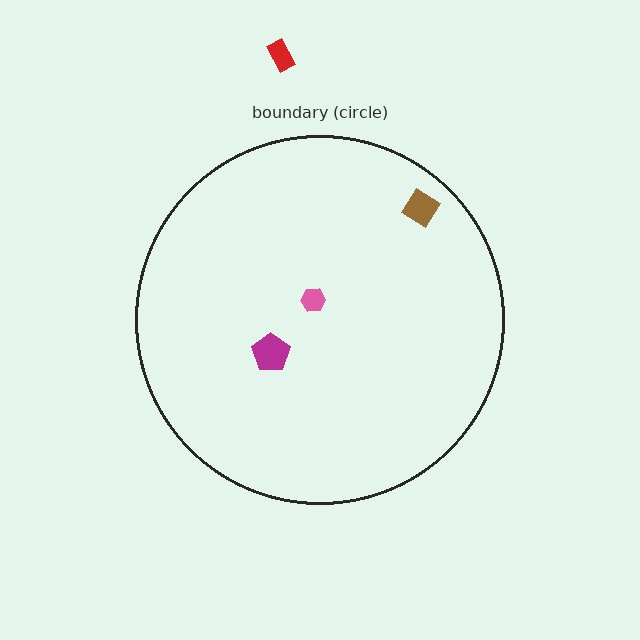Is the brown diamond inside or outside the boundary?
Inside.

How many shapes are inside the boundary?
3 inside, 1 outside.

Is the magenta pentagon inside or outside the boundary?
Inside.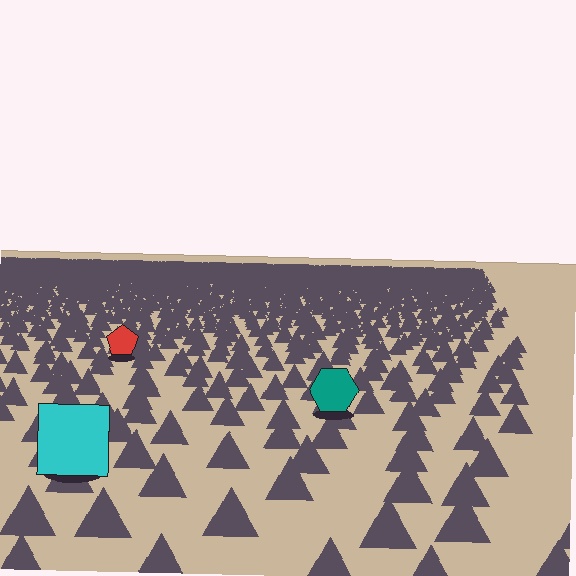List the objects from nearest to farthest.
From nearest to farthest: the cyan square, the teal hexagon, the red pentagon.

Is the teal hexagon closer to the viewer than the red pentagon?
Yes. The teal hexagon is closer — you can tell from the texture gradient: the ground texture is coarser near it.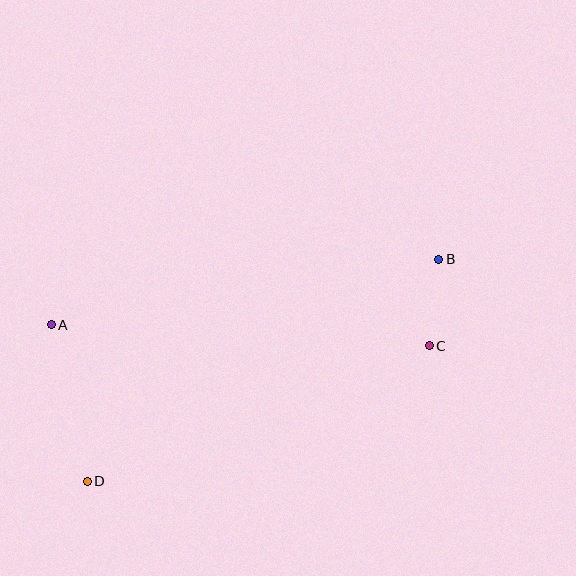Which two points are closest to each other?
Points B and C are closest to each other.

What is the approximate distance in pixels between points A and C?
The distance between A and C is approximately 379 pixels.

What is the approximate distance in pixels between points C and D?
The distance between C and D is approximately 368 pixels.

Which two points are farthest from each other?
Points B and D are farthest from each other.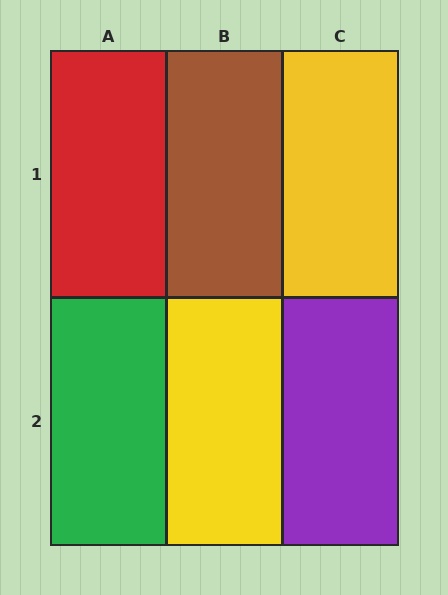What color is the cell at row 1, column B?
Brown.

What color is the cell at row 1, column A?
Red.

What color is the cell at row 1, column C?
Yellow.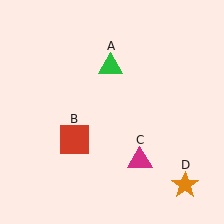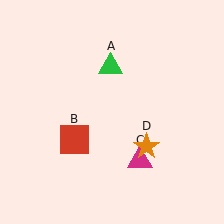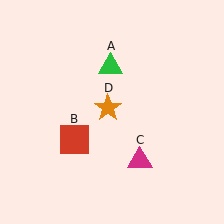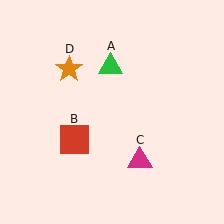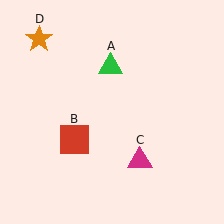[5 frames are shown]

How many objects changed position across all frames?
1 object changed position: orange star (object D).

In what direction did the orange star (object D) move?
The orange star (object D) moved up and to the left.